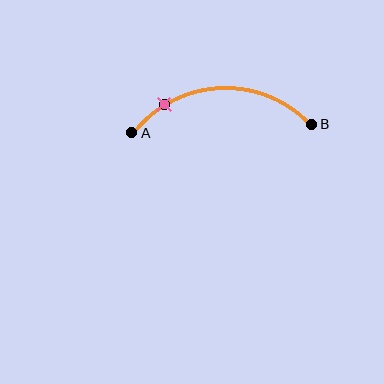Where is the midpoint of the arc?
The arc midpoint is the point on the curve farthest from the straight line joining A and B. It sits above that line.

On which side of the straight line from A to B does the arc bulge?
The arc bulges above the straight line connecting A and B.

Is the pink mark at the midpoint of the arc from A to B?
No. The pink mark lies on the arc but is closer to endpoint A. The arc midpoint would be at the point on the curve equidistant along the arc from both A and B.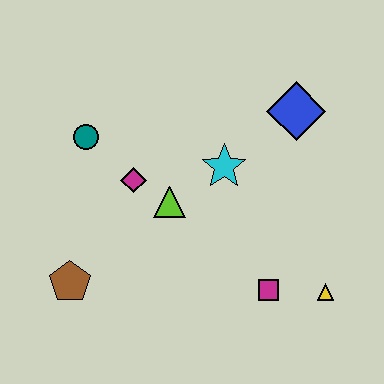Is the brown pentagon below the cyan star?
Yes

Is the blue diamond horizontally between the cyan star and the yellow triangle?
Yes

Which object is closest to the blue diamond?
The cyan star is closest to the blue diamond.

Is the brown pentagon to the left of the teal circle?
Yes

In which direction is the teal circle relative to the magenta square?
The teal circle is to the left of the magenta square.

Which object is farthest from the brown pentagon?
The blue diamond is farthest from the brown pentagon.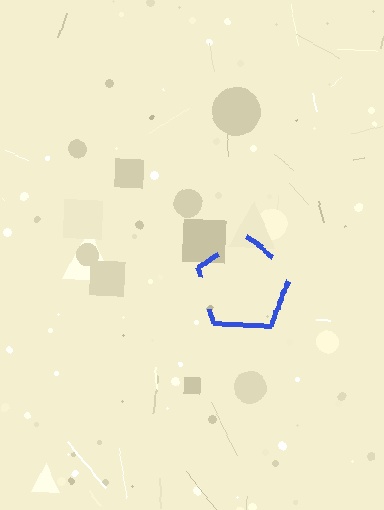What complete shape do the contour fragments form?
The contour fragments form a pentagon.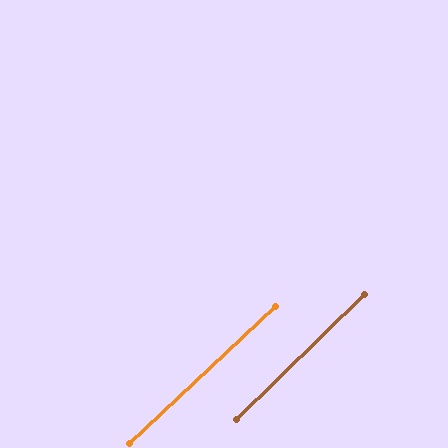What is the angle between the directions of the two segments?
Approximately 1 degree.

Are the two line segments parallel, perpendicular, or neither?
Parallel — their directions differ by only 1.0°.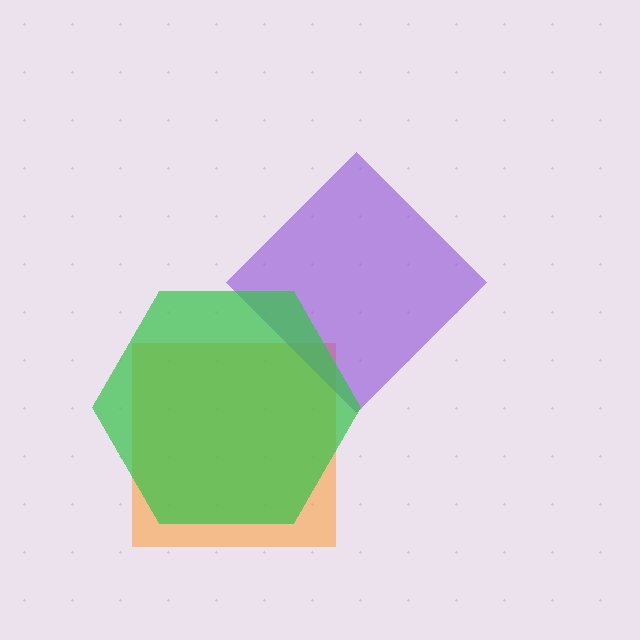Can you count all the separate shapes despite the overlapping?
Yes, there are 3 separate shapes.